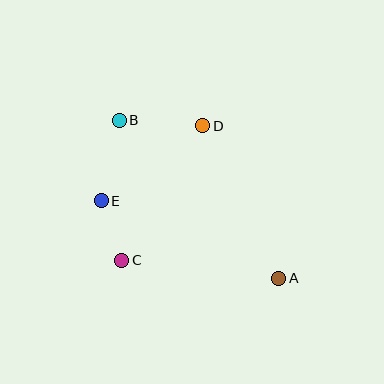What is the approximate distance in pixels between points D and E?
The distance between D and E is approximately 127 pixels.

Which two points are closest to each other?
Points C and E are closest to each other.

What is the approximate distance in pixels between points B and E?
The distance between B and E is approximately 83 pixels.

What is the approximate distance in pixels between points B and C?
The distance between B and C is approximately 140 pixels.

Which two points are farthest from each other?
Points A and B are farthest from each other.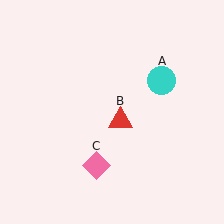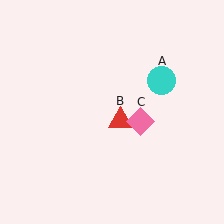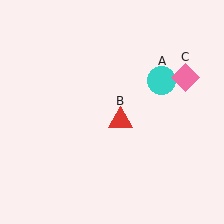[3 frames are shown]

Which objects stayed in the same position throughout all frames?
Cyan circle (object A) and red triangle (object B) remained stationary.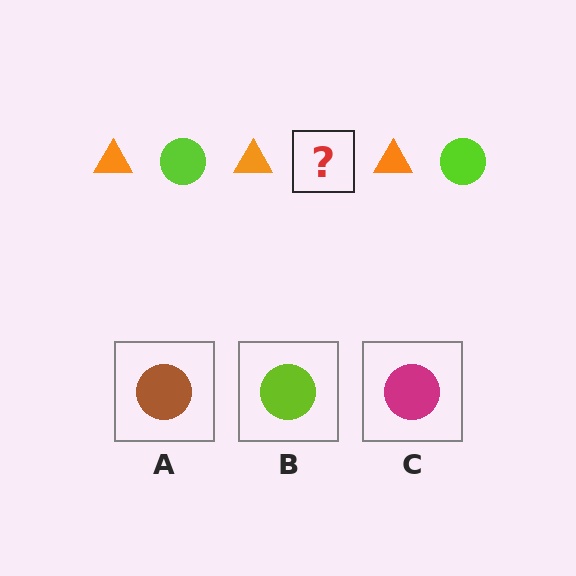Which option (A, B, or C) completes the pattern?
B.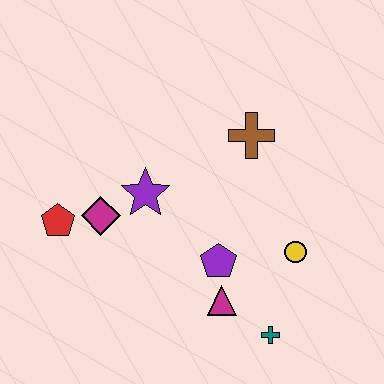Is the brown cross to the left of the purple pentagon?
No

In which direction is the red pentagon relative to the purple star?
The red pentagon is to the left of the purple star.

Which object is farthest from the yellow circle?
The red pentagon is farthest from the yellow circle.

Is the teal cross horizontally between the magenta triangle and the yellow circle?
Yes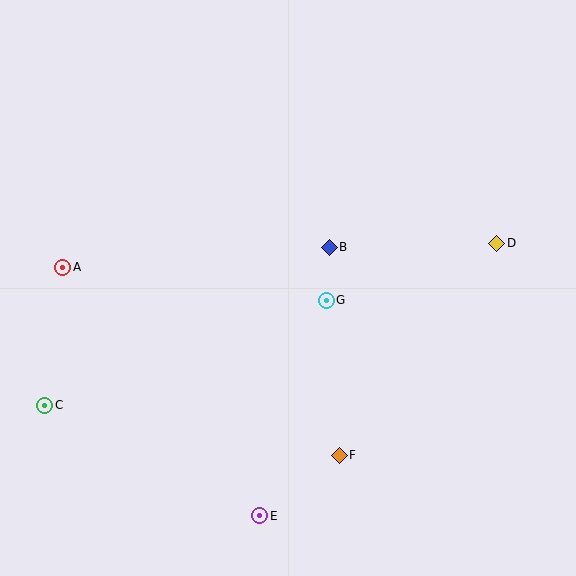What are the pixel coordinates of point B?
Point B is at (329, 247).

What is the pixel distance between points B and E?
The distance between B and E is 277 pixels.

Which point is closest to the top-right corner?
Point D is closest to the top-right corner.